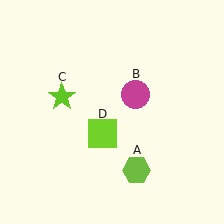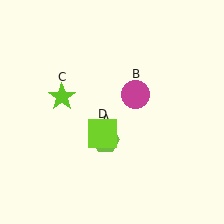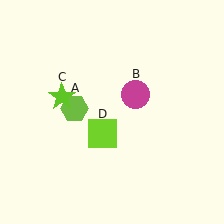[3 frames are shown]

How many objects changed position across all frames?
1 object changed position: lime hexagon (object A).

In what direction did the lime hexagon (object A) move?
The lime hexagon (object A) moved up and to the left.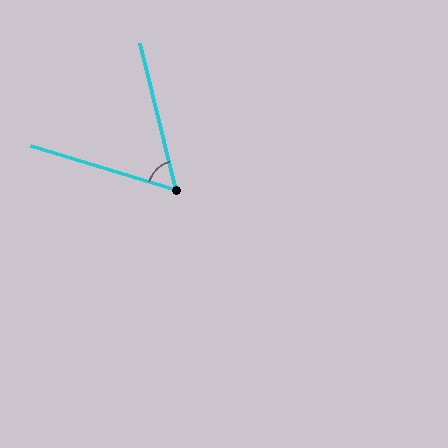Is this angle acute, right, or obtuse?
It is acute.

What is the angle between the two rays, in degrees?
Approximately 59 degrees.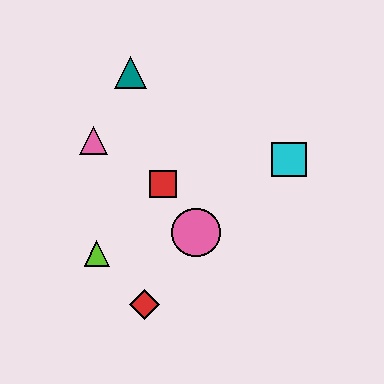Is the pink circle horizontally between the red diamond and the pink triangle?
No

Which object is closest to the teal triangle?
The pink triangle is closest to the teal triangle.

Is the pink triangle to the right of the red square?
No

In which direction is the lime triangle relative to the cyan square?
The lime triangle is to the left of the cyan square.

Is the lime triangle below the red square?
Yes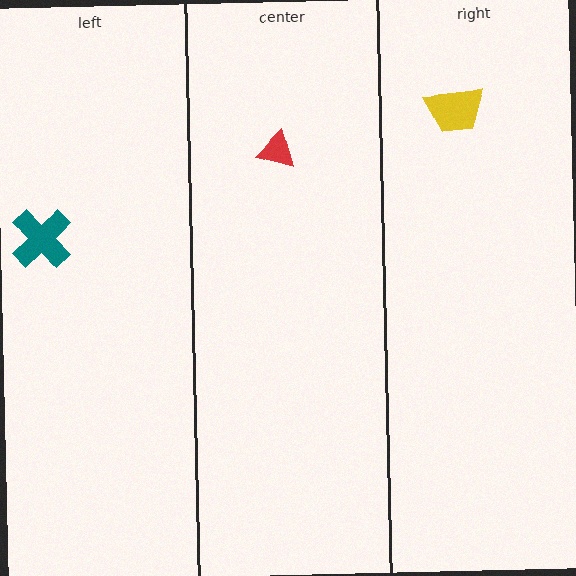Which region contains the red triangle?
The center region.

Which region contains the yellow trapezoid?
The right region.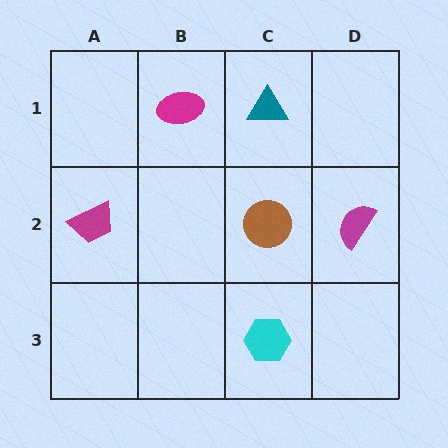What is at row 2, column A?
A magenta trapezoid.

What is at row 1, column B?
A magenta ellipse.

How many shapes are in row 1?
2 shapes.